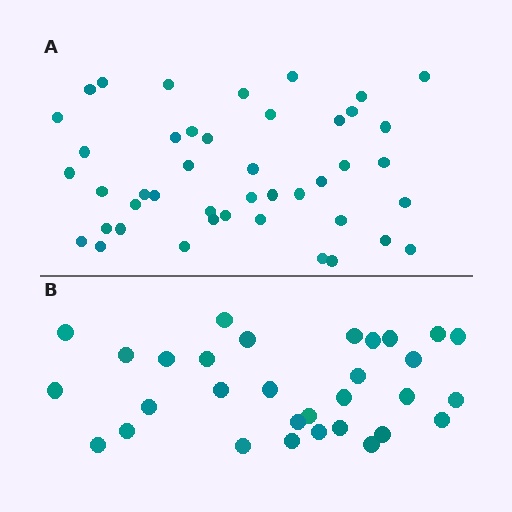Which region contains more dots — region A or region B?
Region A (the top region) has more dots.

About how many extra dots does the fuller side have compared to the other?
Region A has approximately 15 more dots than region B.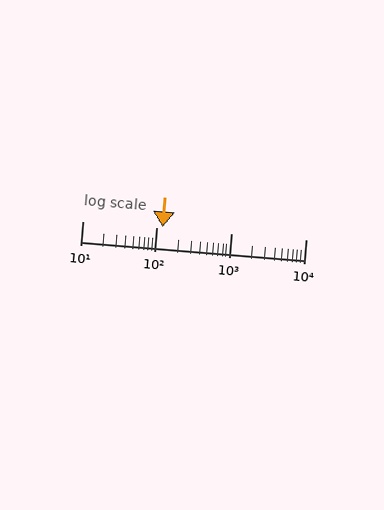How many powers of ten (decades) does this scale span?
The scale spans 3 decades, from 10 to 10000.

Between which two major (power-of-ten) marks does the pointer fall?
The pointer is between 100 and 1000.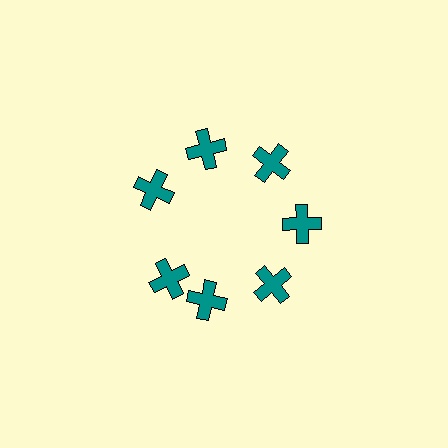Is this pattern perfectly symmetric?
No. The 7 teal crosses are arranged in a ring, but one element near the 8 o'clock position is rotated out of alignment along the ring, breaking the 7-fold rotational symmetry.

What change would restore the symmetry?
The symmetry would be restored by rotating it back into even spacing with its neighbors so that all 7 crosses sit at equal angles and equal distance from the center.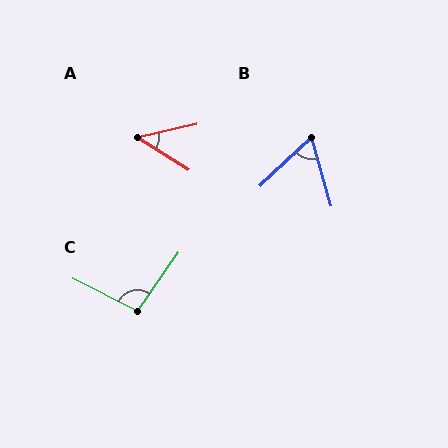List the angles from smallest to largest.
A (45°), B (62°), C (98°).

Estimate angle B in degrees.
Approximately 62 degrees.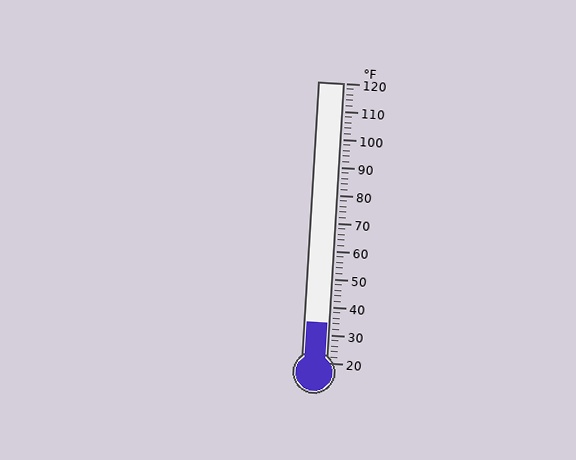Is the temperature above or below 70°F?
The temperature is below 70°F.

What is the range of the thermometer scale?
The thermometer scale ranges from 20°F to 120°F.